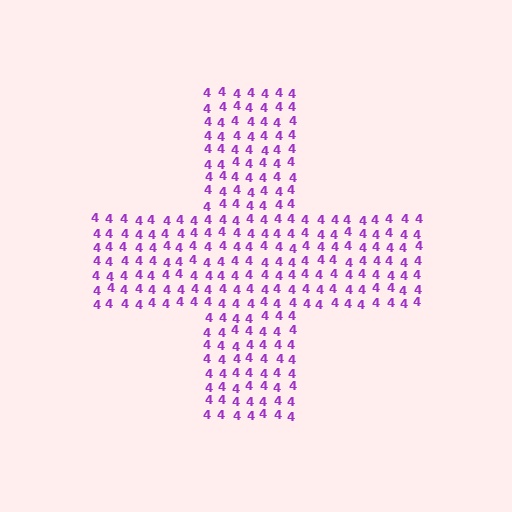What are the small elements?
The small elements are digit 4's.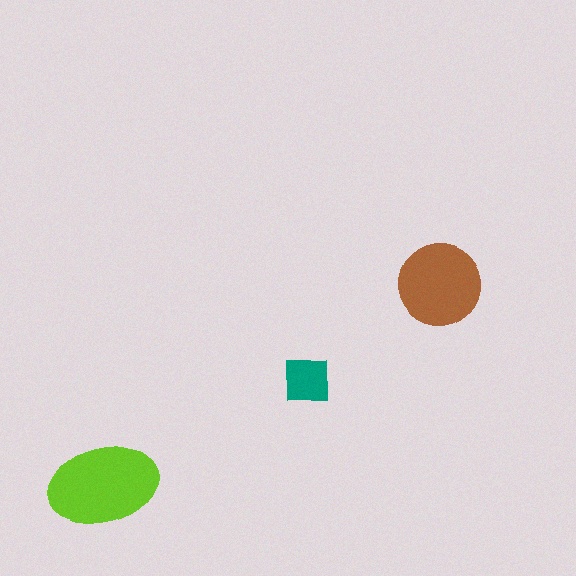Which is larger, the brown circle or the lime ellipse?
The lime ellipse.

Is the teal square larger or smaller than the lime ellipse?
Smaller.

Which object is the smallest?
The teal square.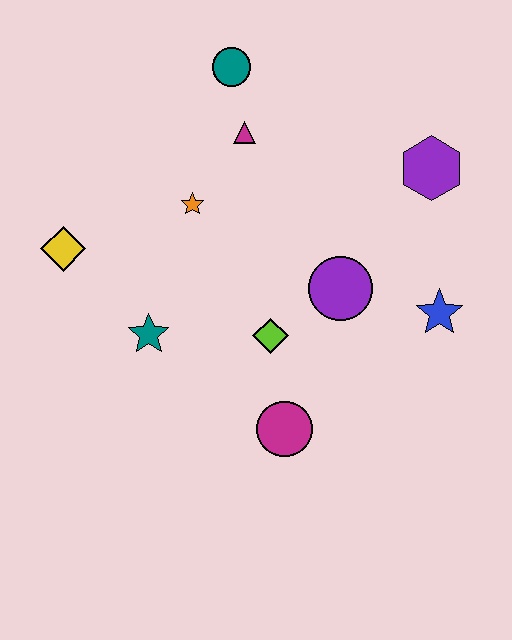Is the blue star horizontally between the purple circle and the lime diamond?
No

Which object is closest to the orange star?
The magenta triangle is closest to the orange star.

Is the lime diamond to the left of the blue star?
Yes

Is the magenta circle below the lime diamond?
Yes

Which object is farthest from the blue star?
The yellow diamond is farthest from the blue star.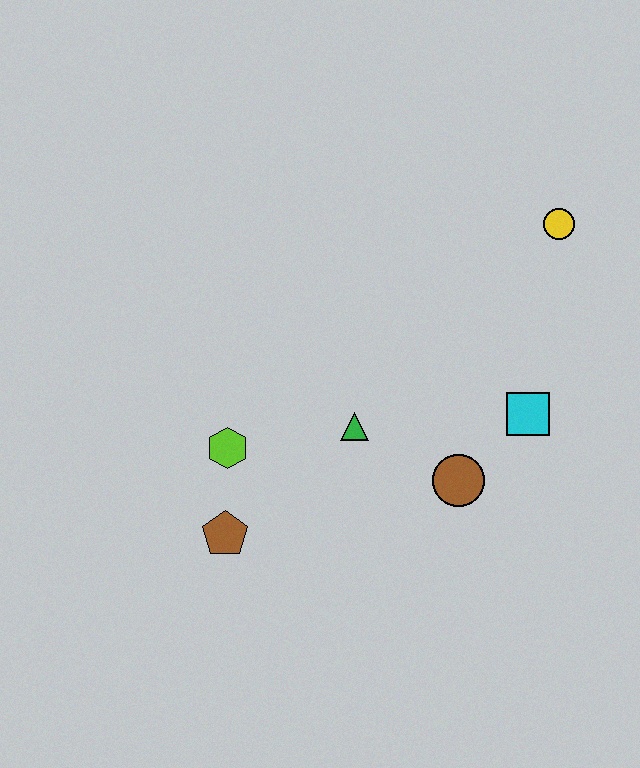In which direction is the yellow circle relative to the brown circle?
The yellow circle is above the brown circle.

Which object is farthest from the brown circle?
The yellow circle is farthest from the brown circle.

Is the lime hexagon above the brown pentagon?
Yes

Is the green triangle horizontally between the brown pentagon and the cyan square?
Yes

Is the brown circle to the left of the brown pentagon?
No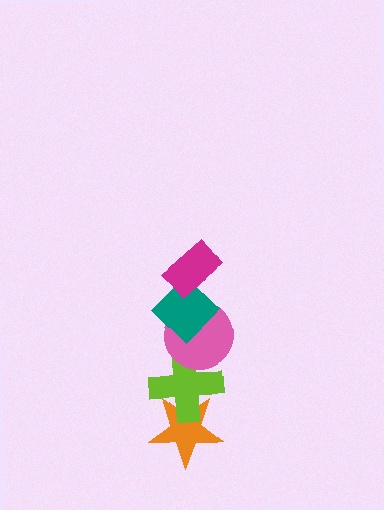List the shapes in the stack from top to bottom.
From top to bottom: the magenta rectangle, the teal diamond, the pink circle, the lime cross, the orange star.